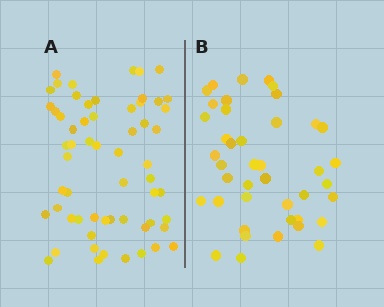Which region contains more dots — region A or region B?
Region A (the left region) has more dots.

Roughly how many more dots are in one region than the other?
Region A has approximately 20 more dots than region B.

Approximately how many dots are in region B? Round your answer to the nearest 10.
About 40 dots. (The exact count is 42, which rounds to 40.)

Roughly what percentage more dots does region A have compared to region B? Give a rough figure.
About 45% more.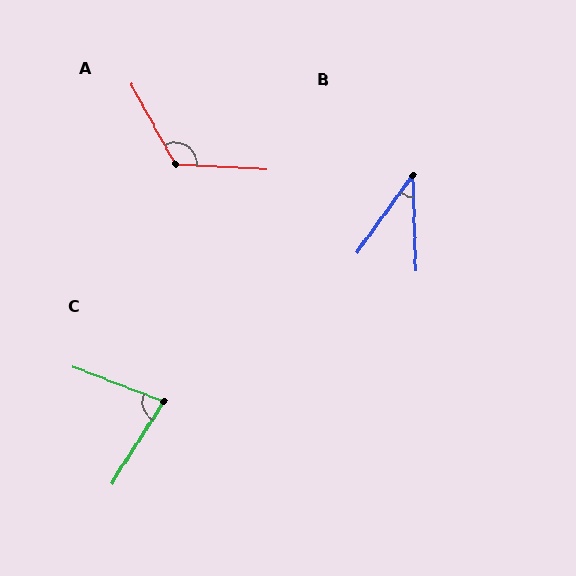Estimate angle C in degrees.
Approximately 79 degrees.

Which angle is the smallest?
B, at approximately 38 degrees.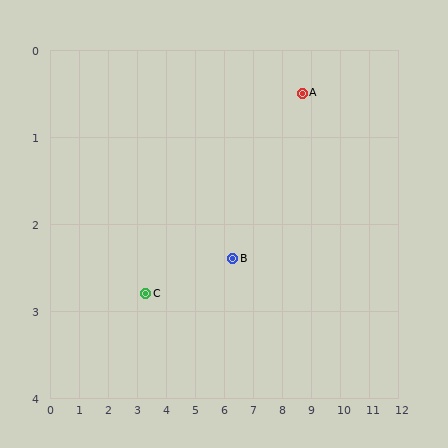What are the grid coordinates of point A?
Point A is at approximately (8.7, 0.5).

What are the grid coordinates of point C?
Point C is at approximately (3.3, 2.8).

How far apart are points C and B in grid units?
Points C and B are about 3.0 grid units apart.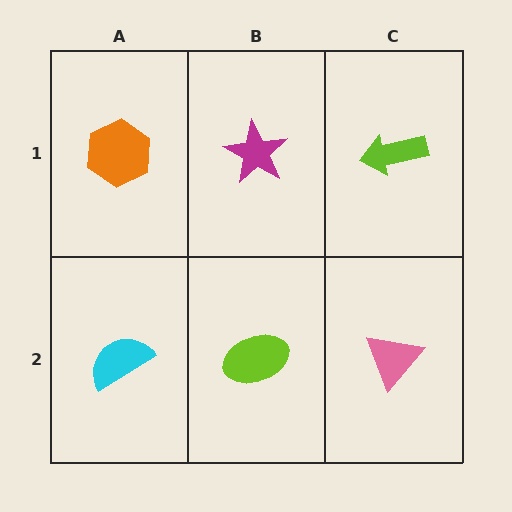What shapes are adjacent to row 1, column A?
A cyan semicircle (row 2, column A), a magenta star (row 1, column B).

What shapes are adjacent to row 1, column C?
A pink triangle (row 2, column C), a magenta star (row 1, column B).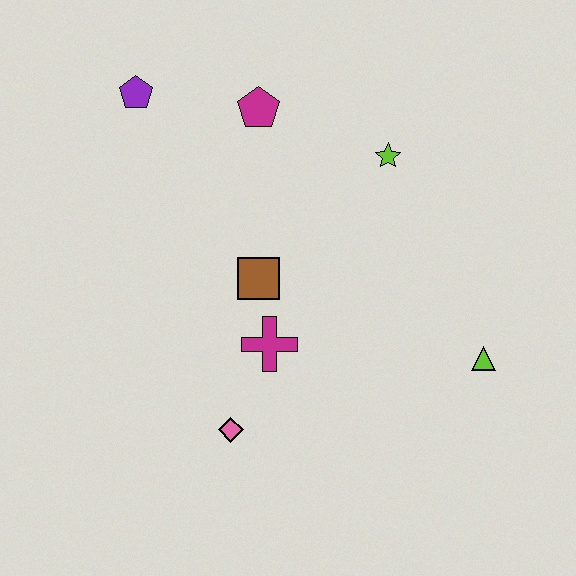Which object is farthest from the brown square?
The lime triangle is farthest from the brown square.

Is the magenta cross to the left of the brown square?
No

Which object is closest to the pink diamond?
The magenta cross is closest to the pink diamond.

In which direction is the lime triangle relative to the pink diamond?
The lime triangle is to the right of the pink diamond.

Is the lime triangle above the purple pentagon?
No